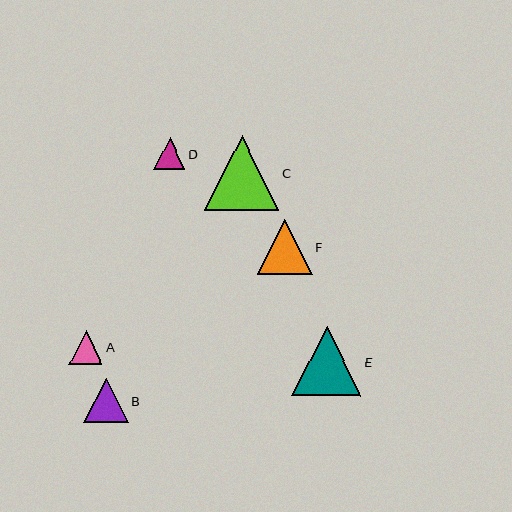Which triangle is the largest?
Triangle C is the largest with a size of approximately 75 pixels.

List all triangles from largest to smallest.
From largest to smallest: C, E, F, B, A, D.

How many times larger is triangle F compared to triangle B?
Triangle F is approximately 1.2 times the size of triangle B.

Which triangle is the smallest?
Triangle D is the smallest with a size of approximately 32 pixels.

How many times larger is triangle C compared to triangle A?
Triangle C is approximately 2.2 times the size of triangle A.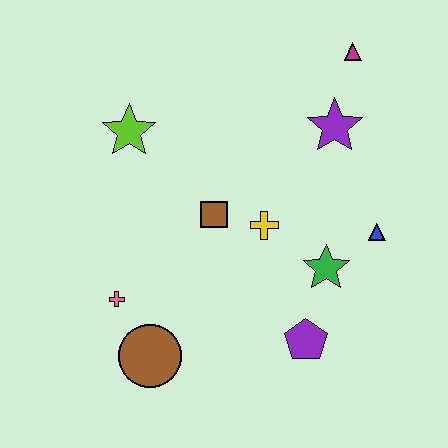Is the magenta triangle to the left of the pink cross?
No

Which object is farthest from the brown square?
The magenta triangle is farthest from the brown square.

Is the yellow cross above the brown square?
No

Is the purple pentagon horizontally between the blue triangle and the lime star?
Yes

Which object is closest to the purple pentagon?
The green star is closest to the purple pentagon.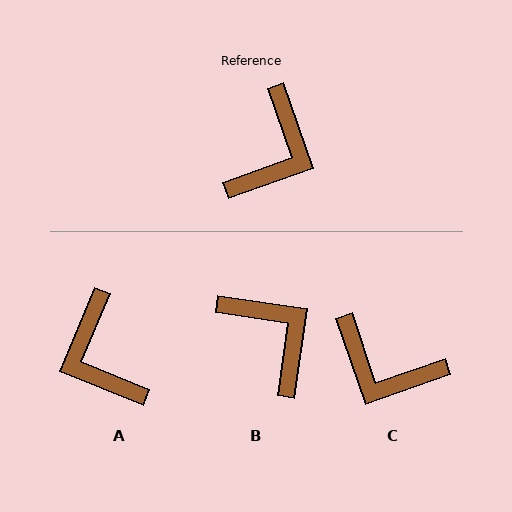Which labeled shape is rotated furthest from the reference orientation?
A, about 132 degrees away.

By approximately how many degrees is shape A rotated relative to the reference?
Approximately 132 degrees clockwise.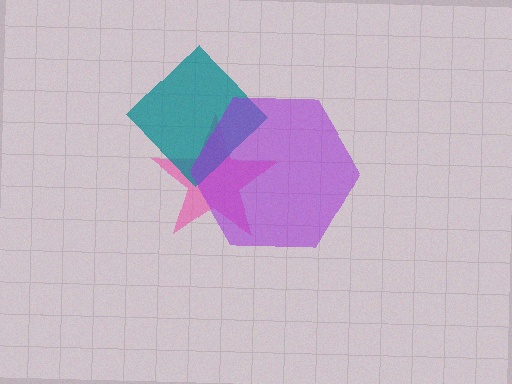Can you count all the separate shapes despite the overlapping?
Yes, there are 3 separate shapes.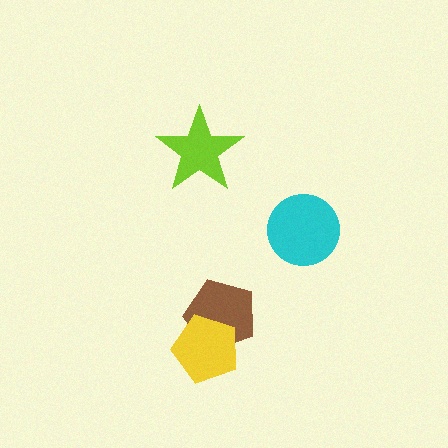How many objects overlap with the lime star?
0 objects overlap with the lime star.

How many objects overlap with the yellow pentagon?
1 object overlaps with the yellow pentagon.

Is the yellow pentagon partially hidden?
No, no other shape covers it.